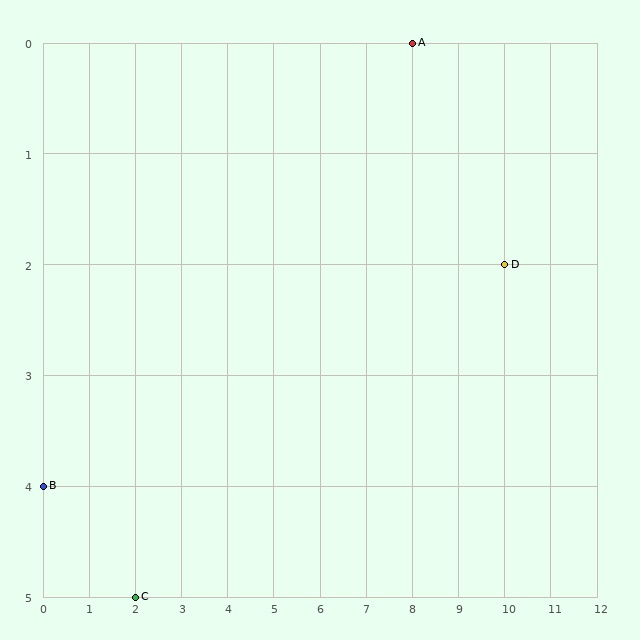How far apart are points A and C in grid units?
Points A and C are 6 columns and 5 rows apart (about 7.8 grid units diagonally).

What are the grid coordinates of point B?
Point B is at grid coordinates (0, 4).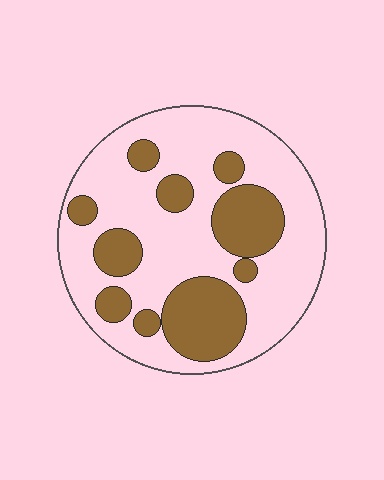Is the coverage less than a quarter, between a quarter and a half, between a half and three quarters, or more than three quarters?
Between a quarter and a half.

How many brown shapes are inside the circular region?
10.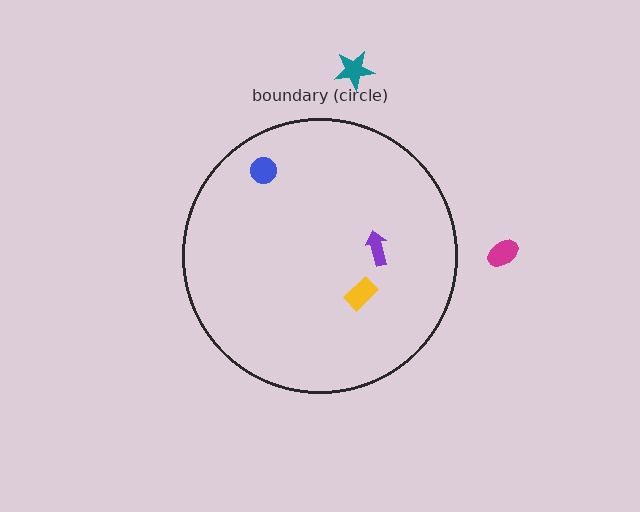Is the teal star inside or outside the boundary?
Outside.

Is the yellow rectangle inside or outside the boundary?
Inside.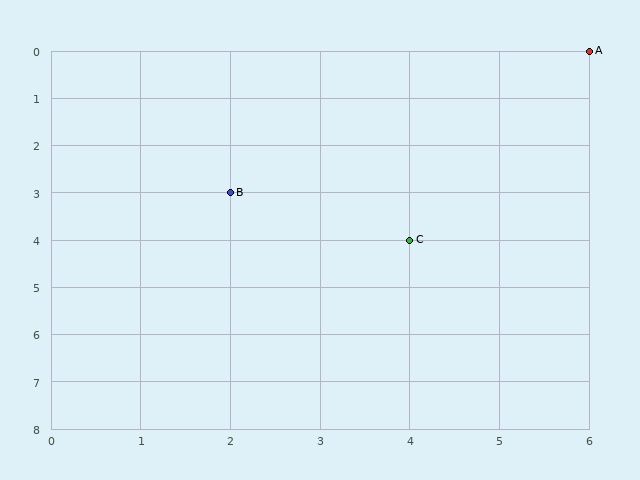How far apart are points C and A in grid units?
Points C and A are 2 columns and 4 rows apart (about 4.5 grid units diagonally).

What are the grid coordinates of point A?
Point A is at grid coordinates (6, 0).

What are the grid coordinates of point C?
Point C is at grid coordinates (4, 4).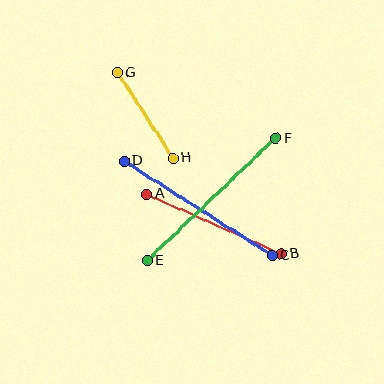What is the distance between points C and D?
The distance is approximately 176 pixels.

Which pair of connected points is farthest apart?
Points E and F are farthest apart.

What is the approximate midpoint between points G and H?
The midpoint is at approximately (145, 115) pixels.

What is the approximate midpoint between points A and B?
The midpoint is at approximately (214, 224) pixels.